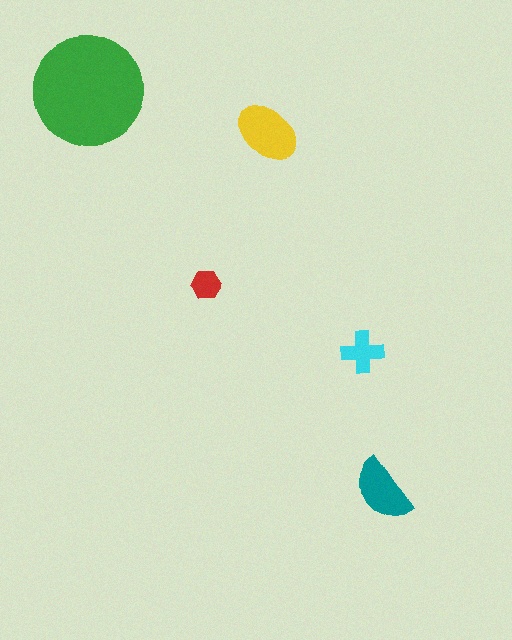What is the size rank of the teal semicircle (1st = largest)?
3rd.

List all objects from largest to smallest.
The green circle, the yellow ellipse, the teal semicircle, the cyan cross, the red hexagon.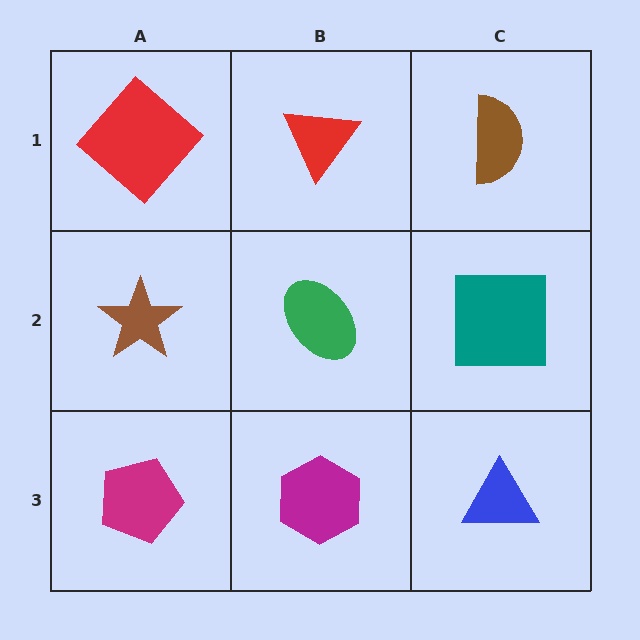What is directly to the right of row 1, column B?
A brown semicircle.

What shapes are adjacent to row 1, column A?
A brown star (row 2, column A), a red triangle (row 1, column B).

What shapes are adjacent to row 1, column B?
A green ellipse (row 2, column B), a red diamond (row 1, column A), a brown semicircle (row 1, column C).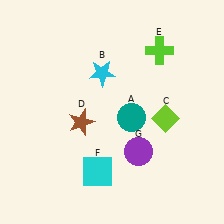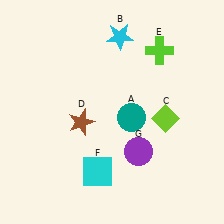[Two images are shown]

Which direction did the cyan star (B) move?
The cyan star (B) moved up.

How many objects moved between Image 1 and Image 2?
1 object moved between the two images.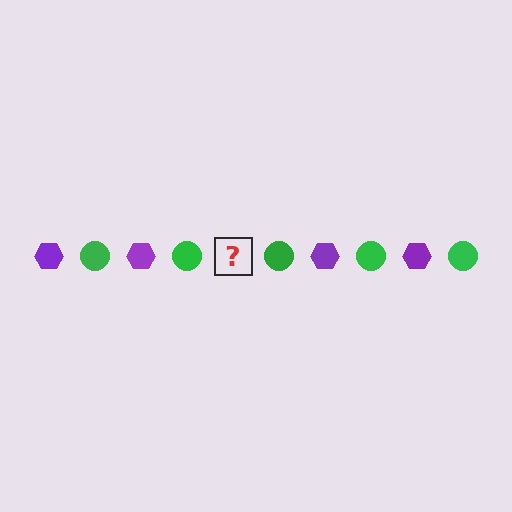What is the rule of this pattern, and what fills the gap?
The rule is that the pattern alternates between purple hexagon and green circle. The gap should be filled with a purple hexagon.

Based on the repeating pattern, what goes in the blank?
The blank should be a purple hexagon.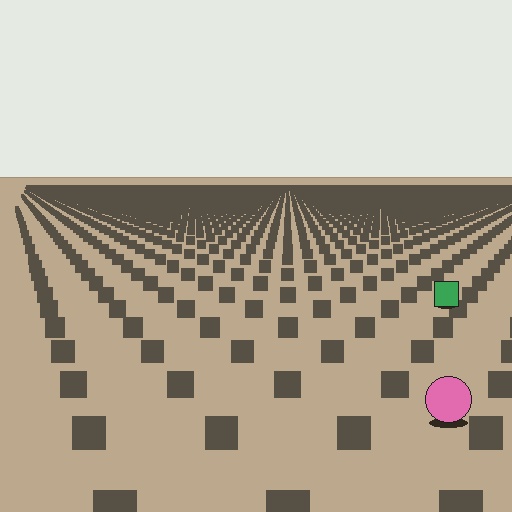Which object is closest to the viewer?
The pink circle is closest. The texture marks near it are larger and more spread out.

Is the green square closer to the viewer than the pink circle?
No. The pink circle is closer — you can tell from the texture gradient: the ground texture is coarser near it.